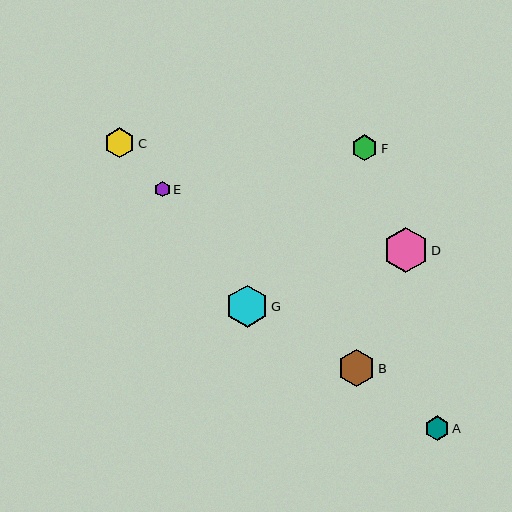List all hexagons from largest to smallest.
From largest to smallest: D, G, B, C, F, A, E.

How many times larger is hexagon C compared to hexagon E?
Hexagon C is approximately 2.0 times the size of hexagon E.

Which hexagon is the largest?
Hexagon D is the largest with a size of approximately 45 pixels.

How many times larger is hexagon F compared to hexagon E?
Hexagon F is approximately 1.7 times the size of hexagon E.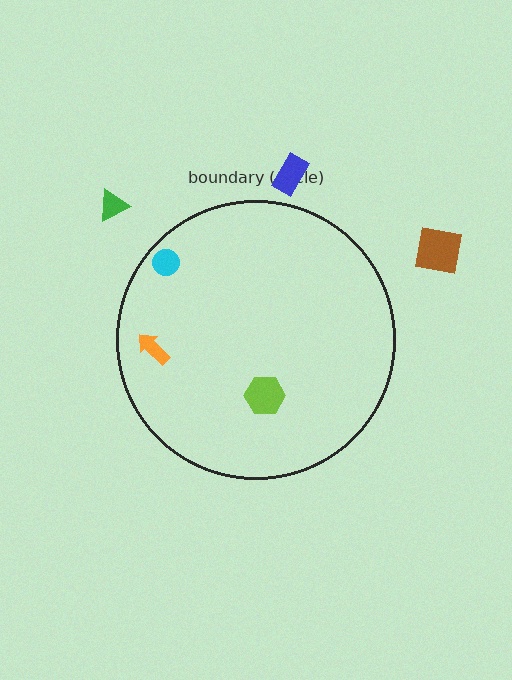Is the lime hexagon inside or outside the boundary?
Inside.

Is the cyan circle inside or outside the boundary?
Inside.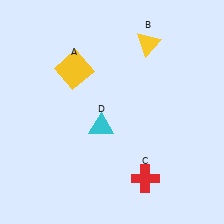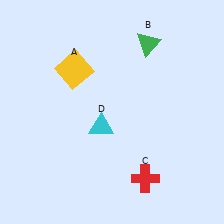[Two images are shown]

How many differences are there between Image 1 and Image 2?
There is 1 difference between the two images.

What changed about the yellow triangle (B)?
In Image 1, B is yellow. In Image 2, it changed to green.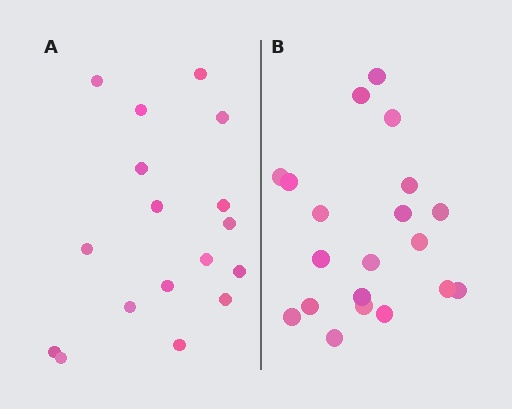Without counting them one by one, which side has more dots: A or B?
Region B (the right region) has more dots.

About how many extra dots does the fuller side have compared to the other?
Region B has just a few more — roughly 2 or 3 more dots than region A.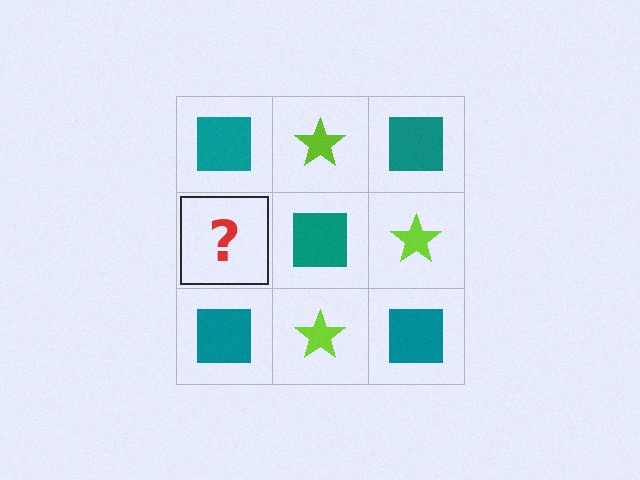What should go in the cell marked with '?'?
The missing cell should contain a lime star.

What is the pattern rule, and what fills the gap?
The rule is that it alternates teal square and lime star in a checkerboard pattern. The gap should be filled with a lime star.